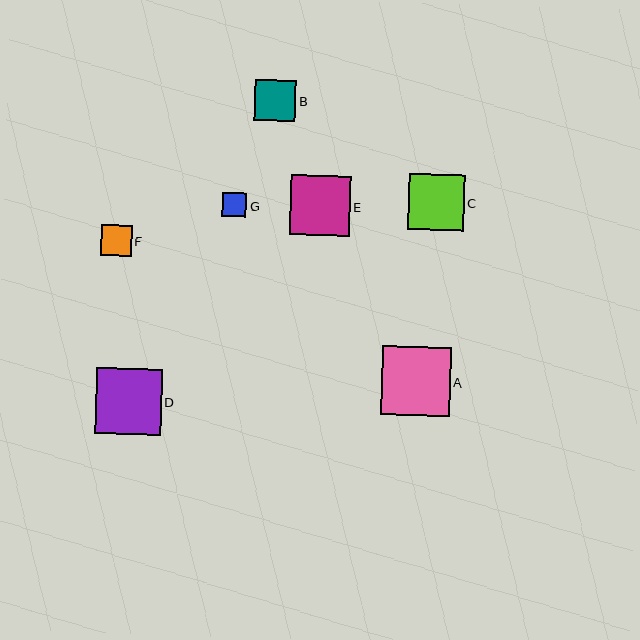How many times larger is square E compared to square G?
Square E is approximately 2.5 times the size of square G.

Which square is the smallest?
Square G is the smallest with a size of approximately 24 pixels.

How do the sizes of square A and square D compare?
Square A and square D are approximately the same size.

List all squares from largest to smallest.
From largest to smallest: A, D, E, C, B, F, G.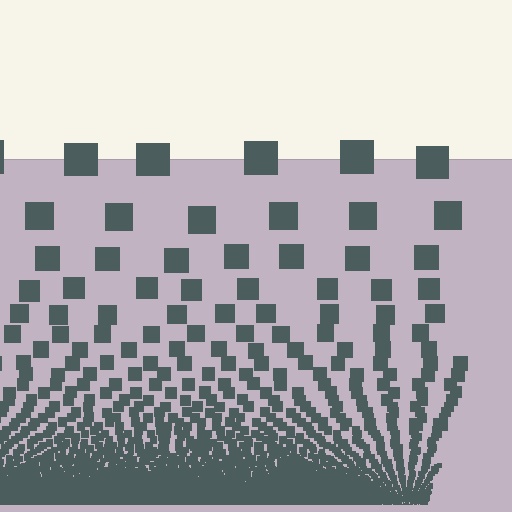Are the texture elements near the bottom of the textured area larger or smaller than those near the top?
Smaller. The gradient is inverted — elements near the bottom are smaller and denser.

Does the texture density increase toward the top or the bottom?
Density increases toward the bottom.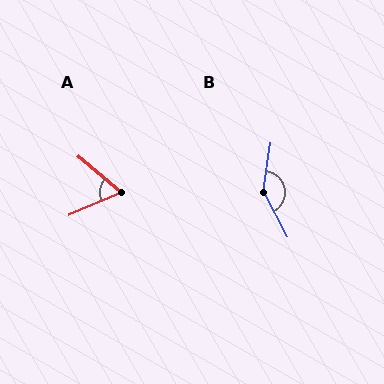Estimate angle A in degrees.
Approximately 64 degrees.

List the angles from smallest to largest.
A (64°), B (144°).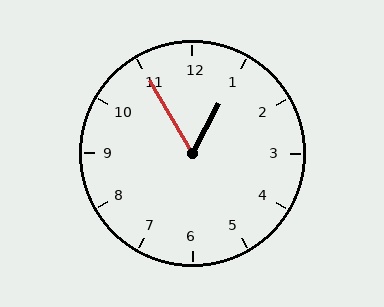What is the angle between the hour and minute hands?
Approximately 58 degrees.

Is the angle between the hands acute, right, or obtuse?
It is acute.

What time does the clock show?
12:55.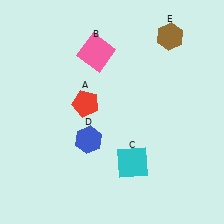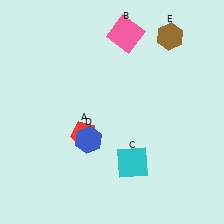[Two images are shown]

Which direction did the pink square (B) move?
The pink square (B) moved right.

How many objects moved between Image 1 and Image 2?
2 objects moved between the two images.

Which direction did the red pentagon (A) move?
The red pentagon (A) moved down.